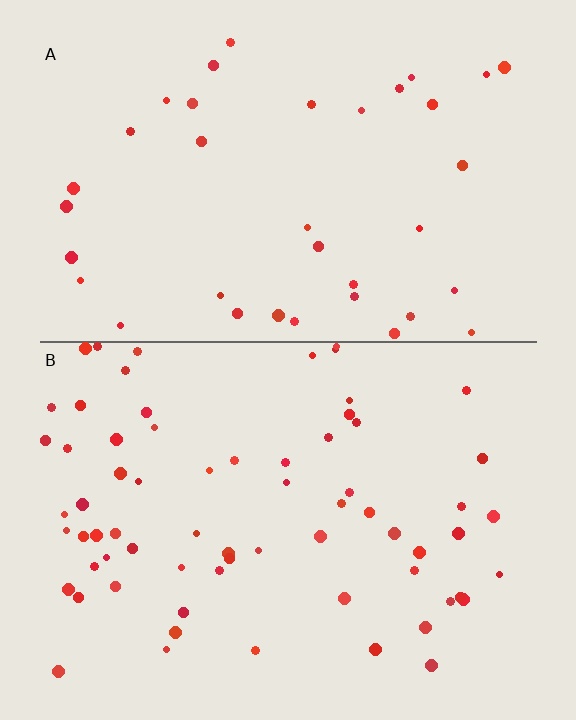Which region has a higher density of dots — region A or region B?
B (the bottom).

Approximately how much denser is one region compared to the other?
Approximately 1.9× — region B over region A.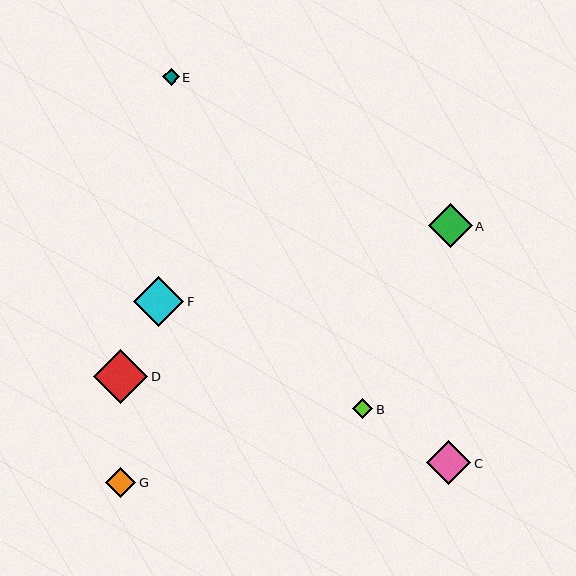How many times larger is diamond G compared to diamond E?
Diamond G is approximately 1.8 times the size of diamond E.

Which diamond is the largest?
Diamond D is the largest with a size of approximately 54 pixels.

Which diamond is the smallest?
Diamond E is the smallest with a size of approximately 17 pixels.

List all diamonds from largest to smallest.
From largest to smallest: D, F, C, A, G, B, E.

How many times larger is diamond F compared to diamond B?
Diamond F is approximately 2.6 times the size of diamond B.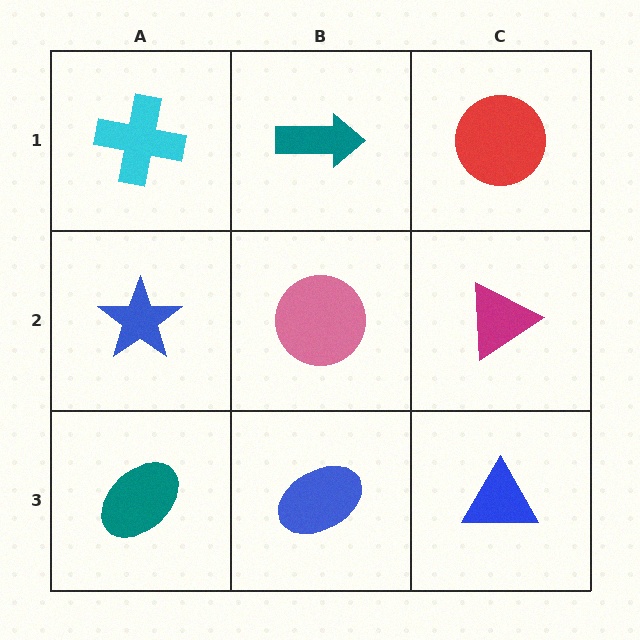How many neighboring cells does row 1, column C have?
2.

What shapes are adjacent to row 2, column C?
A red circle (row 1, column C), a blue triangle (row 3, column C), a pink circle (row 2, column B).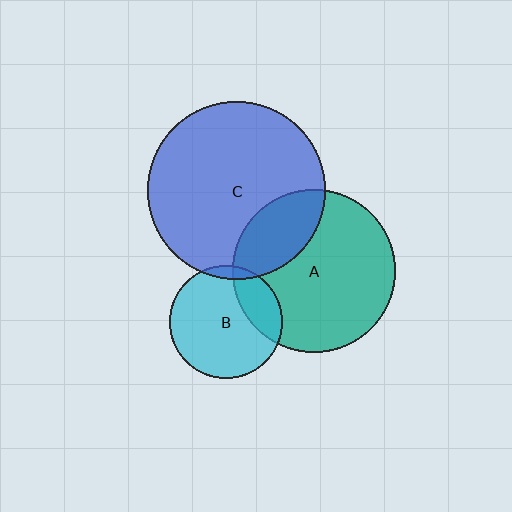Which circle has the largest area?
Circle C (blue).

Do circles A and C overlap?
Yes.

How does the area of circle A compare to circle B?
Approximately 2.1 times.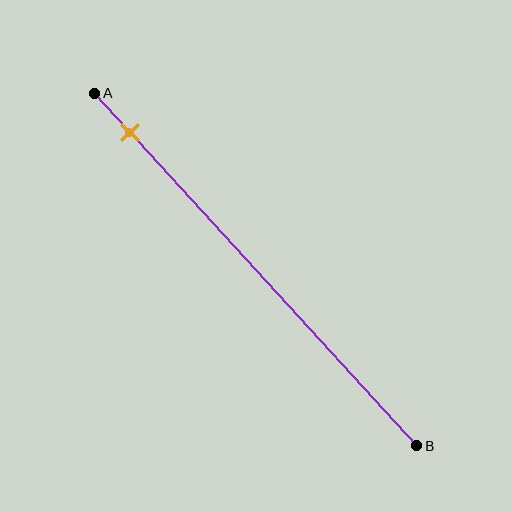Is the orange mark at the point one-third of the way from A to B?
No, the mark is at about 10% from A, not at the 33% one-third point.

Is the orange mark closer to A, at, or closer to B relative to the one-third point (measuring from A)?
The orange mark is closer to point A than the one-third point of segment AB.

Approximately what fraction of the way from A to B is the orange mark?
The orange mark is approximately 10% of the way from A to B.